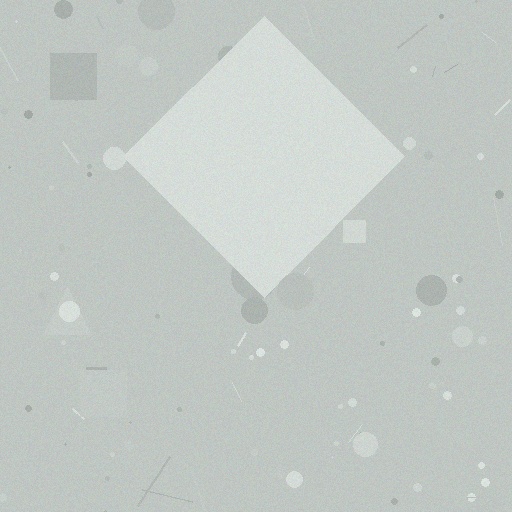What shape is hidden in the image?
A diamond is hidden in the image.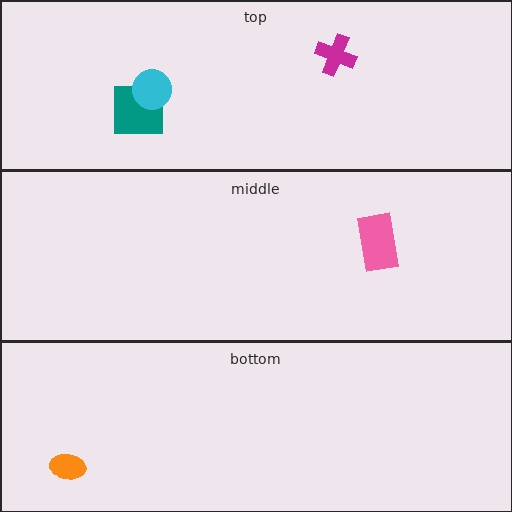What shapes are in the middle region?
The pink rectangle.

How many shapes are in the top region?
3.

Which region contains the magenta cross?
The top region.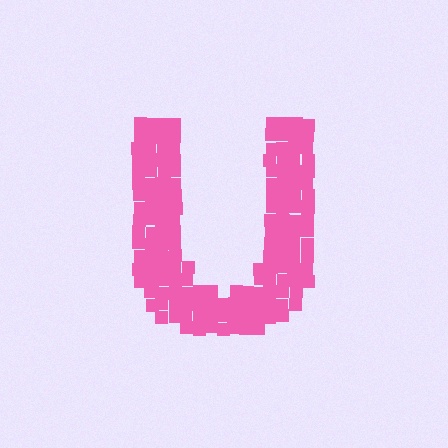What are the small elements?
The small elements are squares.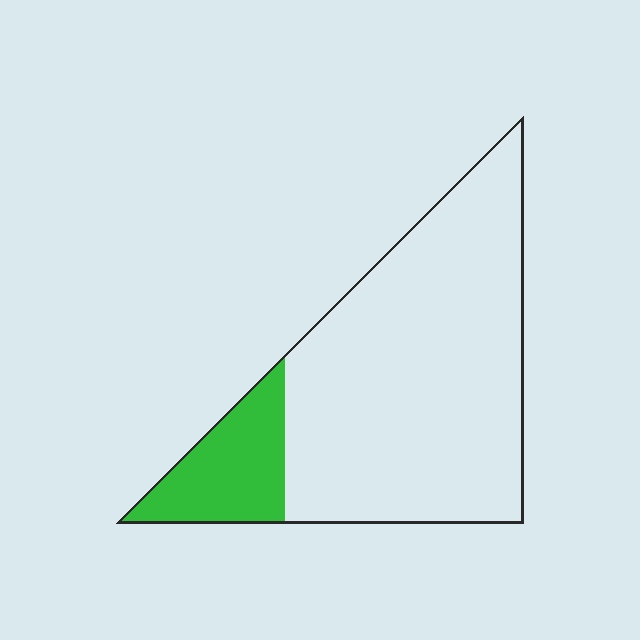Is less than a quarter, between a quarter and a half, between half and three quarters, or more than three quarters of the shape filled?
Less than a quarter.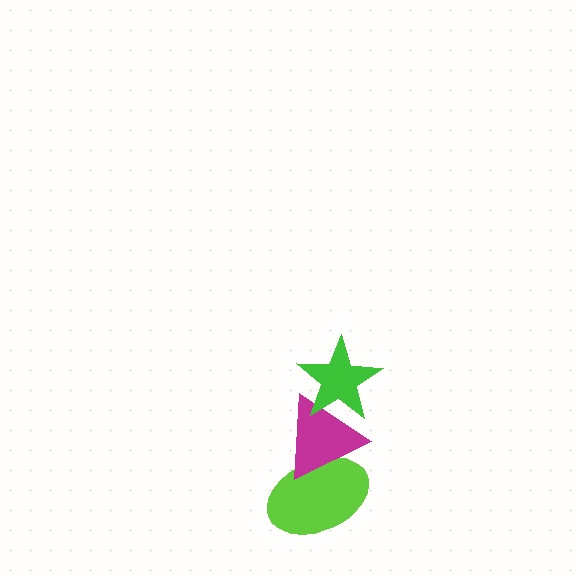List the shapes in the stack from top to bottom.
From top to bottom: the green star, the magenta triangle, the lime ellipse.